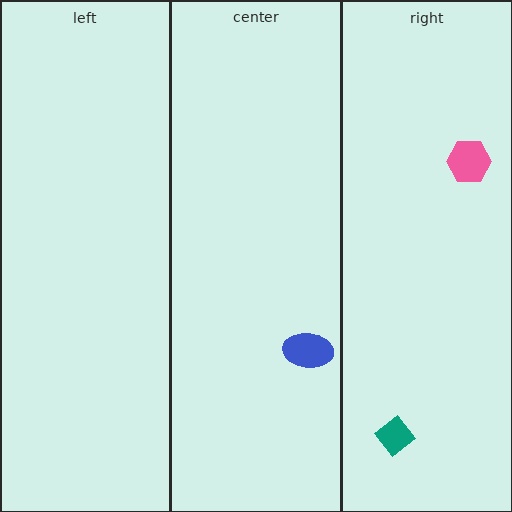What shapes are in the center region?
The blue ellipse.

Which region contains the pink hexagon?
The right region.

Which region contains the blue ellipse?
The center region.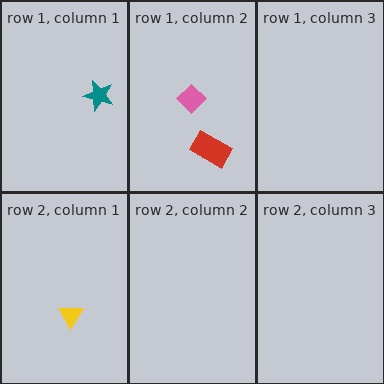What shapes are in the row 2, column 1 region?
The yellow triangle.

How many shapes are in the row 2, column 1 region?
1.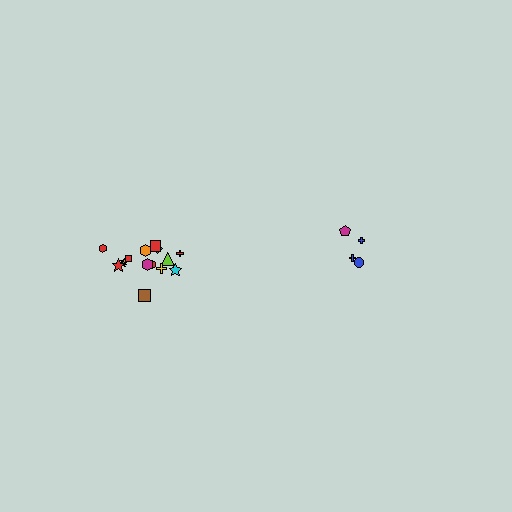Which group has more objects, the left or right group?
The left group.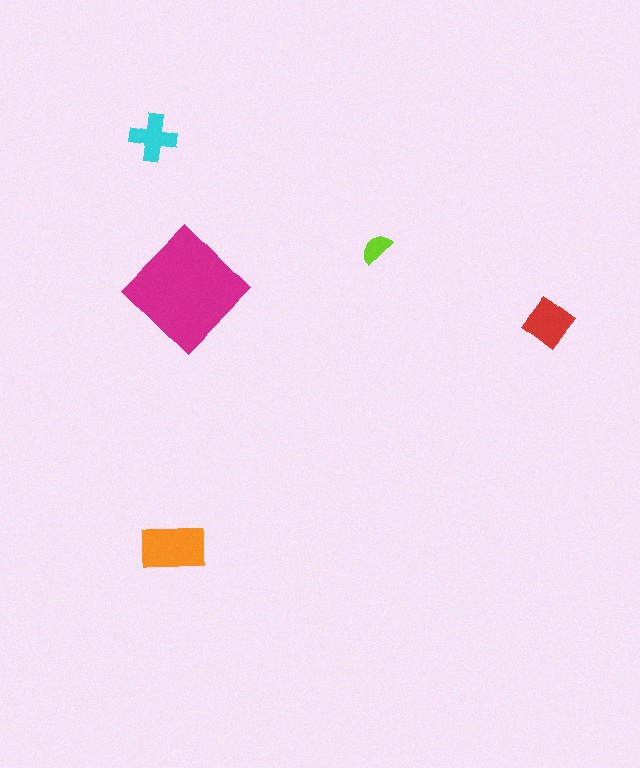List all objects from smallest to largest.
The lime semicircle, the cyan cross, the red diamond, the orange rectangle, the magenta diamond.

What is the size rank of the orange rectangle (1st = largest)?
2nd.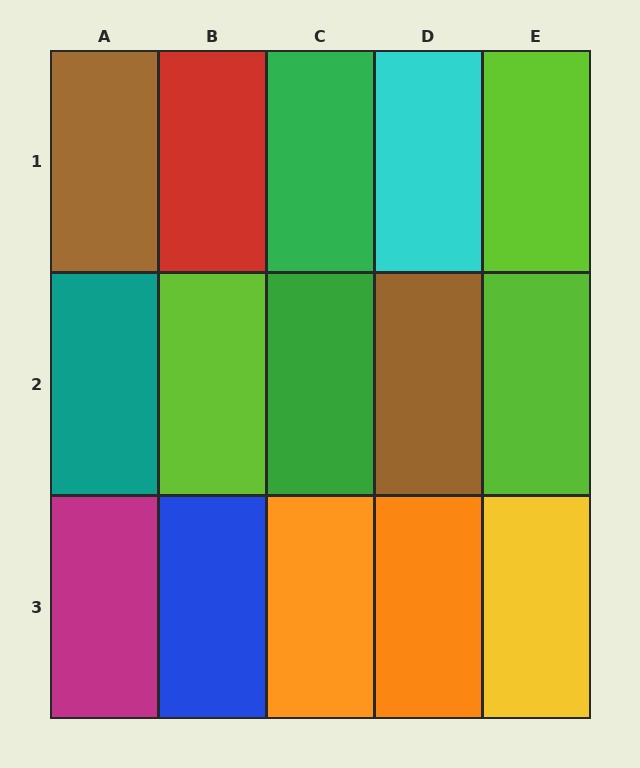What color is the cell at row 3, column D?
Orange.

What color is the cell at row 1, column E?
Lime.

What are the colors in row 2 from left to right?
Teal, lime, green, brown, lime.